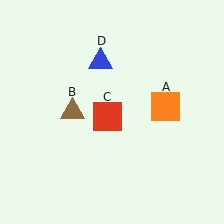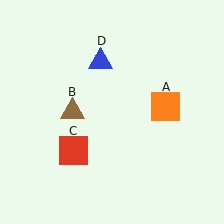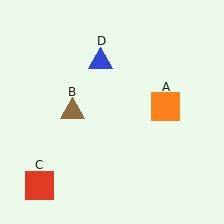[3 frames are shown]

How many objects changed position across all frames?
1 object changed position: red square (object C).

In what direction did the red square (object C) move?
The red square (object C) moved down and to the left.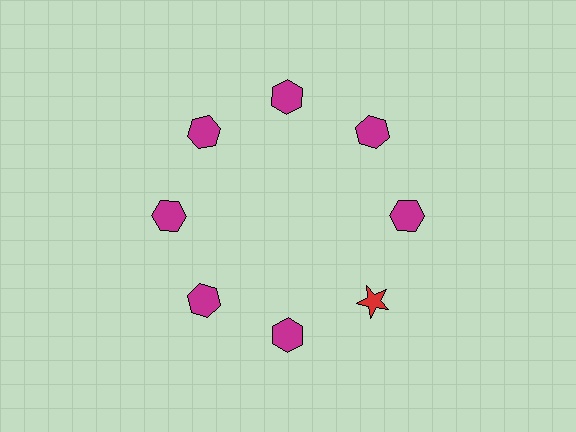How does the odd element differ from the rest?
It differs in both color (red instead of magenta) and shape (star instead of hexagon).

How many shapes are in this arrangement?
There are 8 shapes arranged in a ring pattern.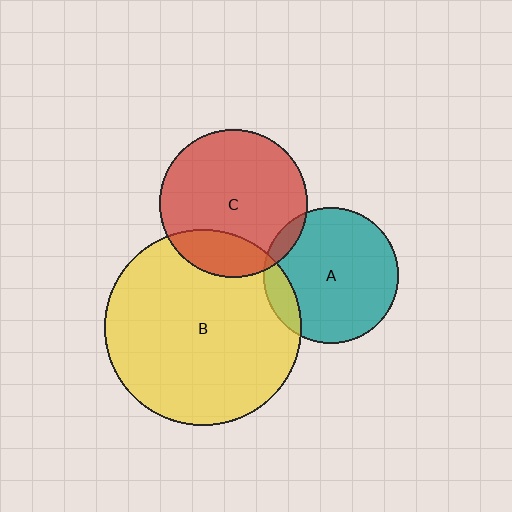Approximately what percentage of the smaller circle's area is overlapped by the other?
Approximately 20%.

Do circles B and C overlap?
Yes.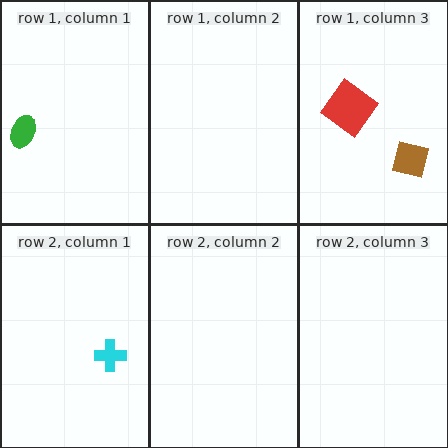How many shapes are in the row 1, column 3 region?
2.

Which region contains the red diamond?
The row 1, column 3 region.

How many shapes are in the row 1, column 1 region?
1.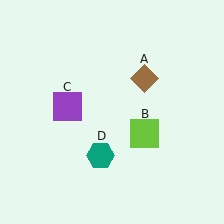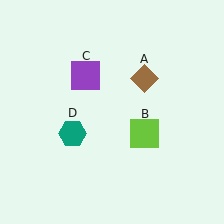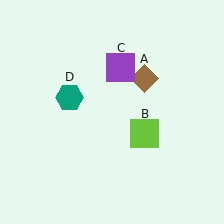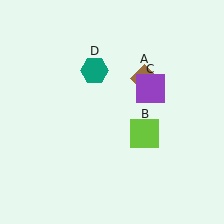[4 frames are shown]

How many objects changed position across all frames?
2 objects changed position: purple square (object C), teal hexagon (object D).